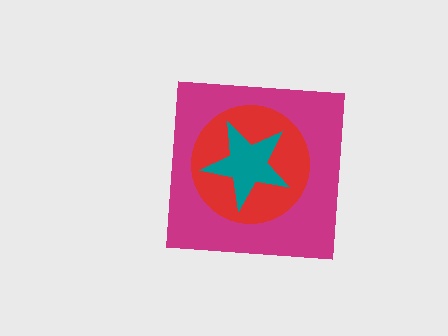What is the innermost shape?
The teal star.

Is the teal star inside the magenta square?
Yes.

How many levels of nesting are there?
3.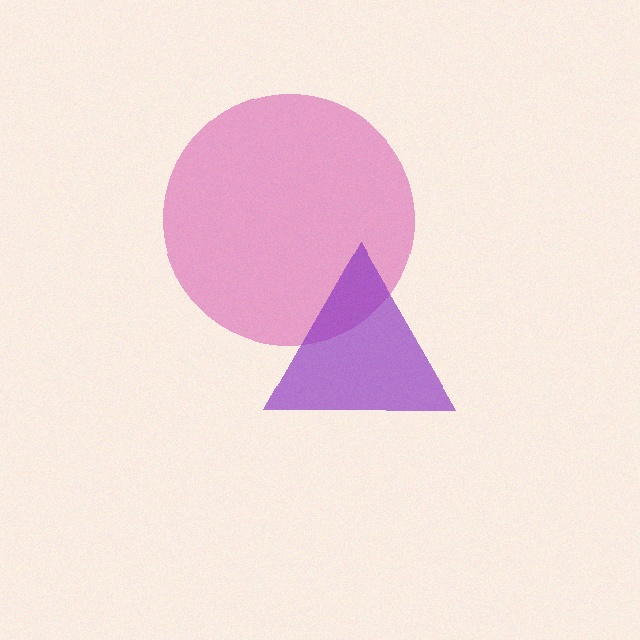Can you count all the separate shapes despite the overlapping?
Yes, there are 2 separate shapes.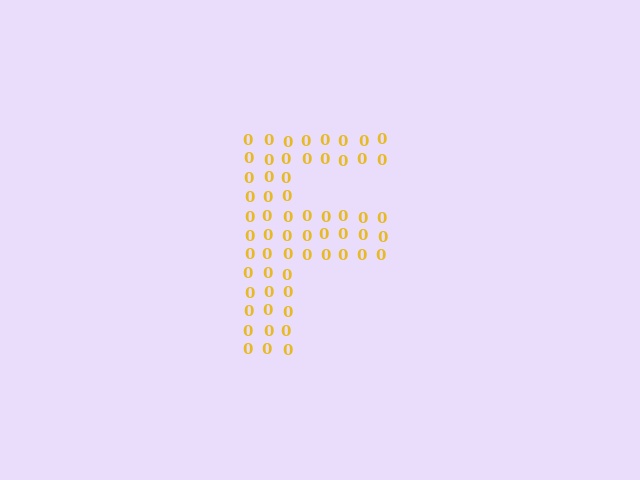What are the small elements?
The small elements are digit 0's.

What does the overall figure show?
The overall figure shows the letter F.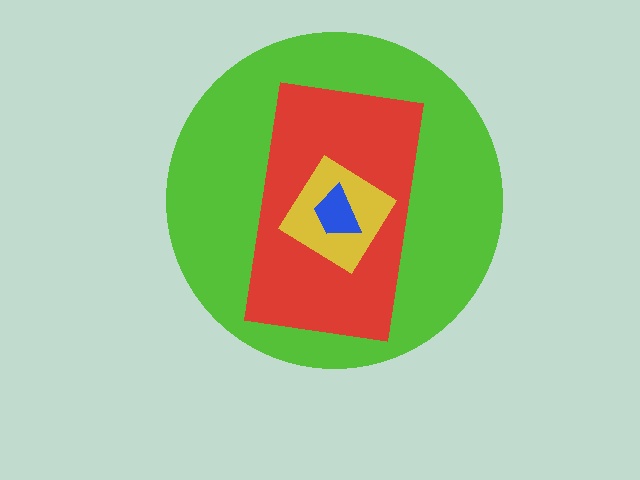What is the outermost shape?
The lime circle.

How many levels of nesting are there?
4.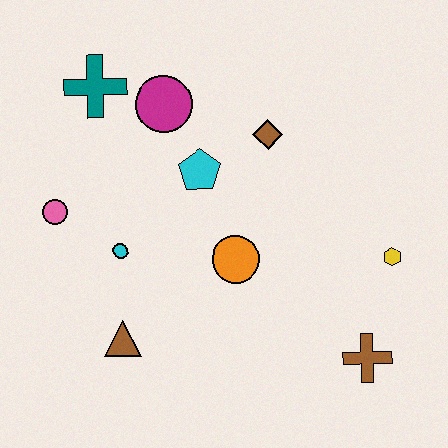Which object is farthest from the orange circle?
The teal cross is farthest from the orange circle.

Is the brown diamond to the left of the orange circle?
No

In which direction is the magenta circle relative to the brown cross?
The magenta circle is above the brown cross.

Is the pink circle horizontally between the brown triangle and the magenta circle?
No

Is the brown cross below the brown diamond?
Yes